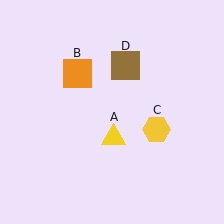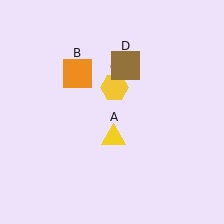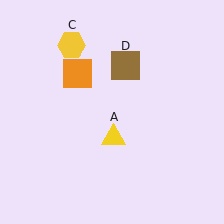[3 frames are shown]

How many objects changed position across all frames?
1 object changed position: yellow hexagon (object C).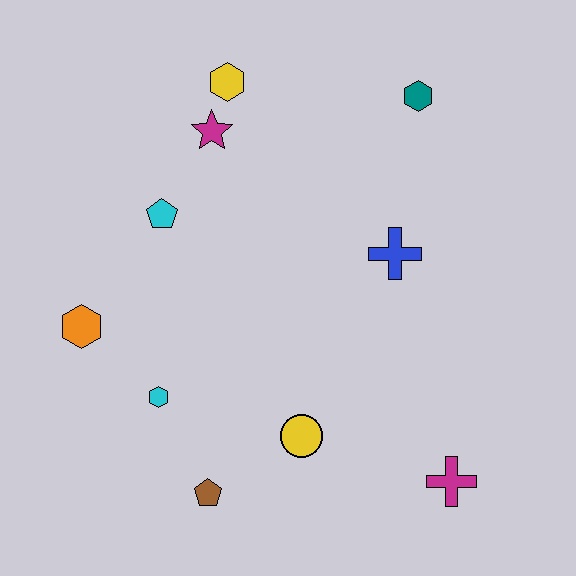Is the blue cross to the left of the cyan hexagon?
No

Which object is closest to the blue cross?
The teal hexagon is closest to the blue cross.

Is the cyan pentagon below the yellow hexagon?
Yes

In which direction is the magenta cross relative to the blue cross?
The magenta cross is below the blue cross.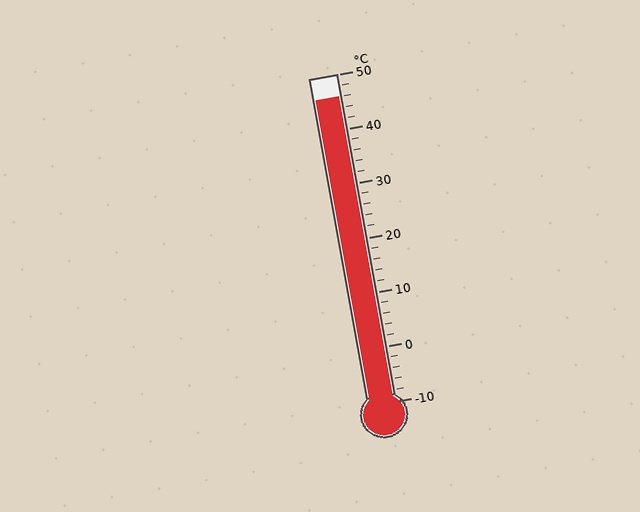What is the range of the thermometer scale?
The thermometer scale ranges from -10°C to 50°C.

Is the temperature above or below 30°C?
The temperature is above 30°C.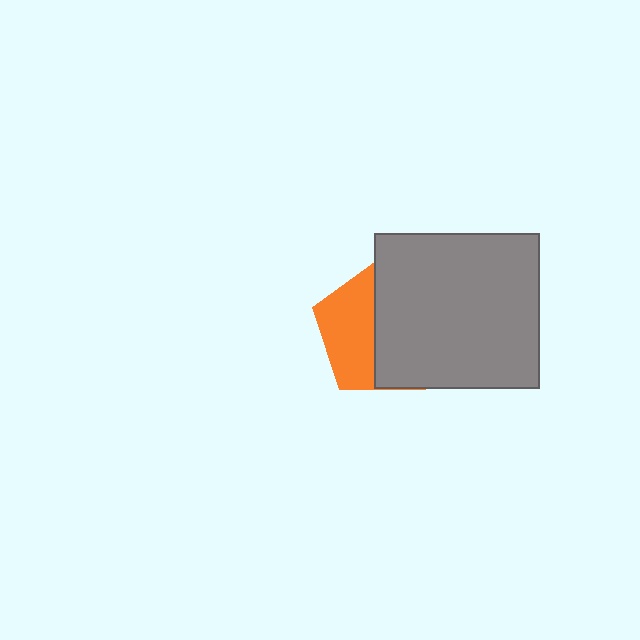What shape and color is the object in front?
The object in front is a gray rectangle.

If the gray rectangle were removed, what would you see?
You would see the complete orange pentagon.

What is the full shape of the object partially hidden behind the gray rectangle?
The partially hidden object is an orange pentagon.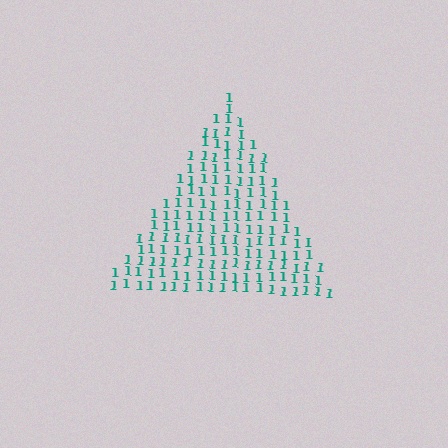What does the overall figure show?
The overall figure shows a triangle.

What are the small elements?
The small elements are digit 1's.